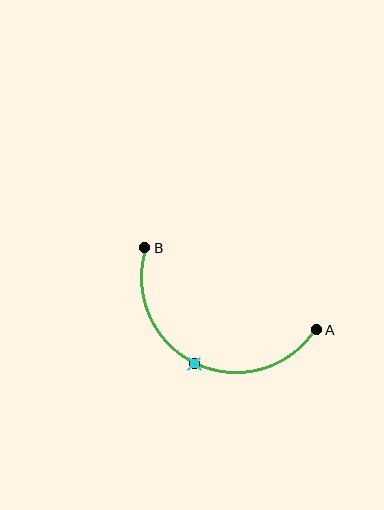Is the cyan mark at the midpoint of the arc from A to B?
Yes. The cyan mark lies on the arc at equal arc-length from both A and B — it is the arc midpoint.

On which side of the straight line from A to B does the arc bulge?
The arc bulges below the straight line connecting A and B.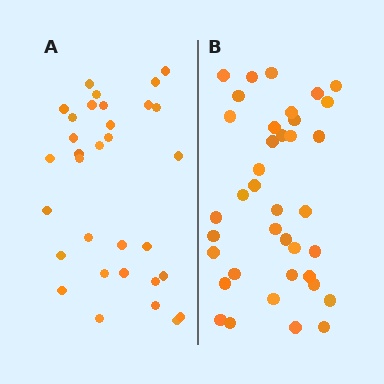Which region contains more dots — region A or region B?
Region B (the right region) has more dots.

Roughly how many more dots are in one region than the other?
Region B has about 6 more dots than region A.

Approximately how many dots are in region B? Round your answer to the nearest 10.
About 40 dots. (The exact count is 38, which rounds to 40.)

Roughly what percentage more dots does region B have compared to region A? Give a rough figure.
About 20% more.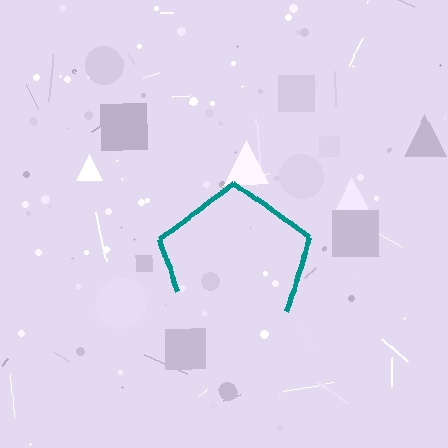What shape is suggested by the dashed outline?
The dashed outline suggests a pentagon.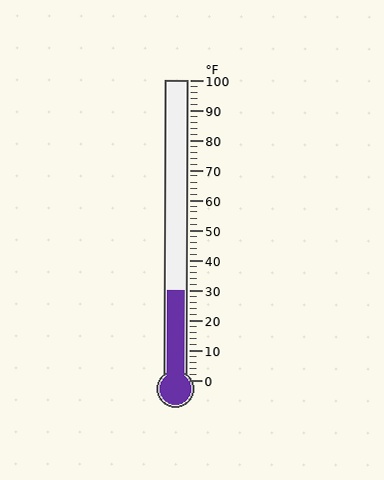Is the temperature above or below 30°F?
The temperature is at 30°F.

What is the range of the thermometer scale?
The thermometer scale ranges from 0°F to 100°F.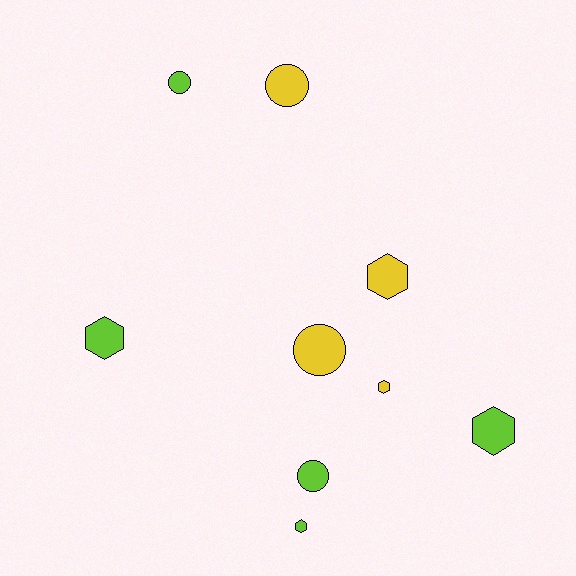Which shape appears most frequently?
Hexagon, with 5 objects.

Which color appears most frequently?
Lime, with 5 objects.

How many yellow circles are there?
There are 2 yellow circles.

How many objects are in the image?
There are 9 objects.